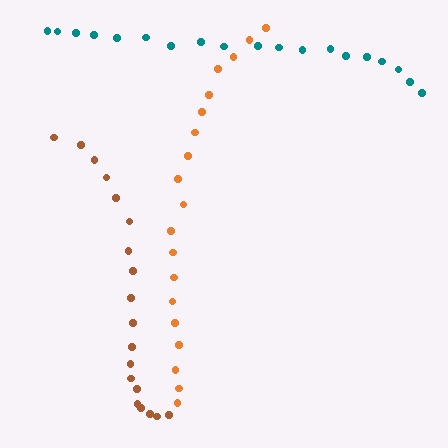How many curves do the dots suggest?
There are 3 distinct paths.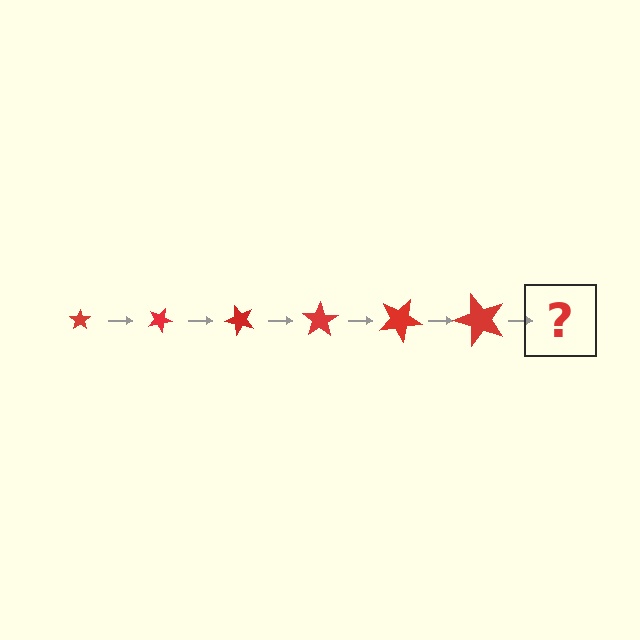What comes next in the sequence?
The next element should be a star, larger than the previous one and rotated 150 degrees from the start.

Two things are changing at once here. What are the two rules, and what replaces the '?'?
The two rules are that the star grows larger each step and it rotates 25 degrees each step. The '?' should be a star, larger than the previous one and rotated 150 degrees from the start.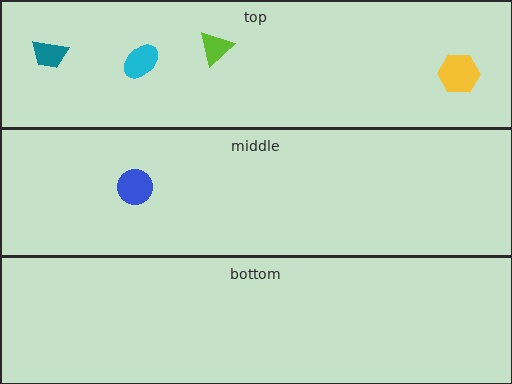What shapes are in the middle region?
The blue circle.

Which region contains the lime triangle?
The top region.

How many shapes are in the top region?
4.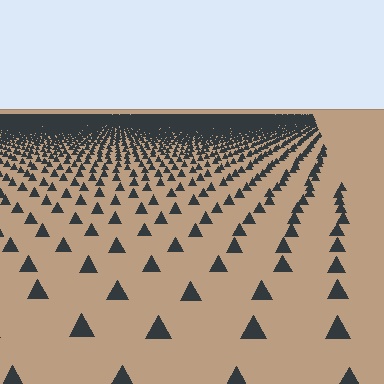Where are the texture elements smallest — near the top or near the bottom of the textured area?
Near the top.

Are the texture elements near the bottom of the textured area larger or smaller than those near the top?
Larger. Near the bottom, elements are closer to the viewer and appear at a bigger on-screen size.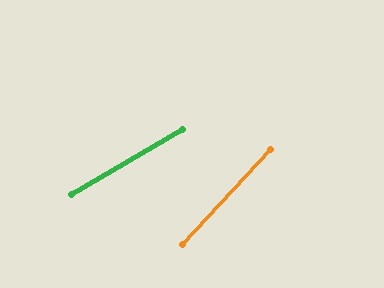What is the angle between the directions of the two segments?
Approximately 17 degrees.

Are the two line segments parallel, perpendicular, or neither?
Neither parallel nor perpendicular — they differ by about 17°.